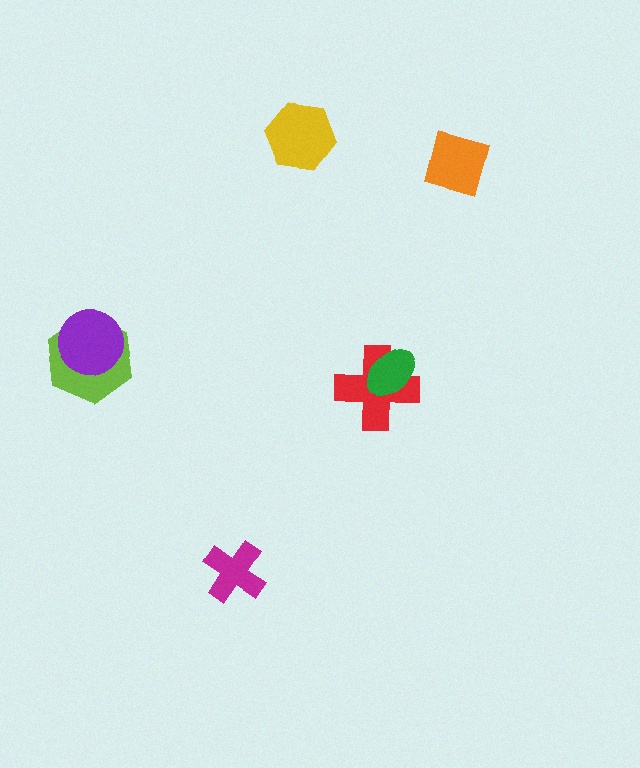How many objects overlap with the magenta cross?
0 objects overlap with the magenta cross.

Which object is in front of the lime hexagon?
The purple circle is in front of the lime hexagon.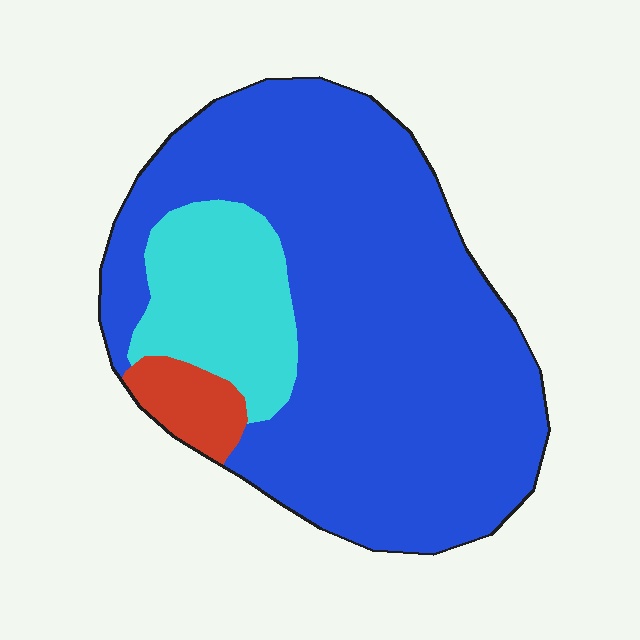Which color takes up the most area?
Blue, at roughly 75%.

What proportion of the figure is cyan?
Cyan takes up about one sixth (1/6) of the figure.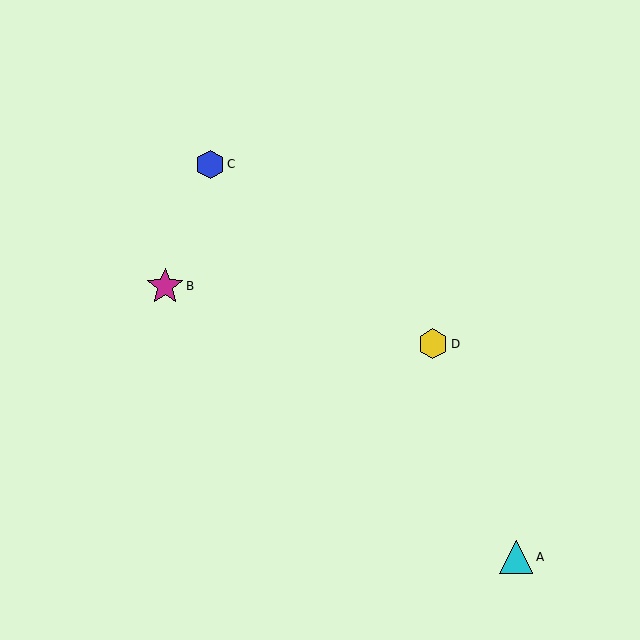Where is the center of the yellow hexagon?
The center of the yellow hexagon is at (433, 344).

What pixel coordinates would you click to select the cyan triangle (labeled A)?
Click at (516, 557) to select the cyan triangle A.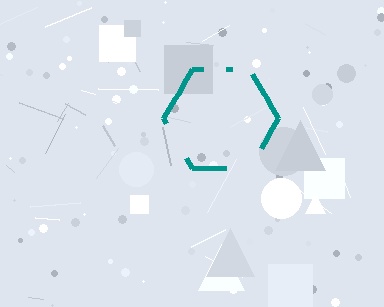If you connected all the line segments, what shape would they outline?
They would outline a hexagon.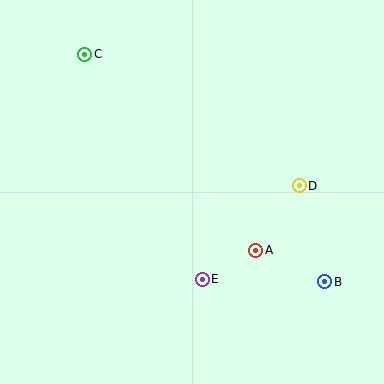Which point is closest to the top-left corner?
Point C is closest to the top-left corner.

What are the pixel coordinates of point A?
Point A is at (256, 250).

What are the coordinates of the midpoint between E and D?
The midpoint between E and D is at (251, 232).